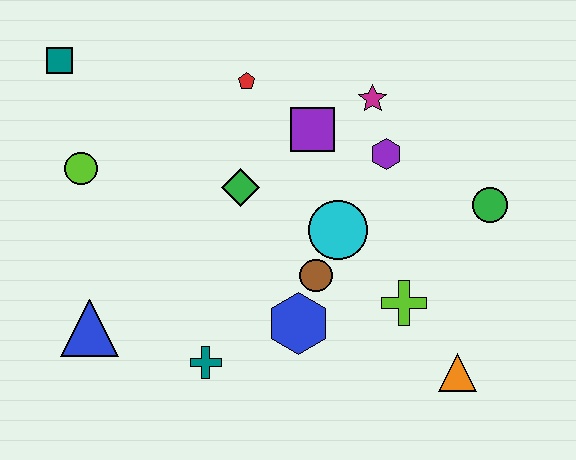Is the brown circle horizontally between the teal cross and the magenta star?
Yes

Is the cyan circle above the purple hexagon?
No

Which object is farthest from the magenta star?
The blue triangle is farthest from the magenta star.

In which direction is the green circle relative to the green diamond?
The green circle is to the right of the green diamond.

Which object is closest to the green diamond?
The purple square is closest to the green diamond.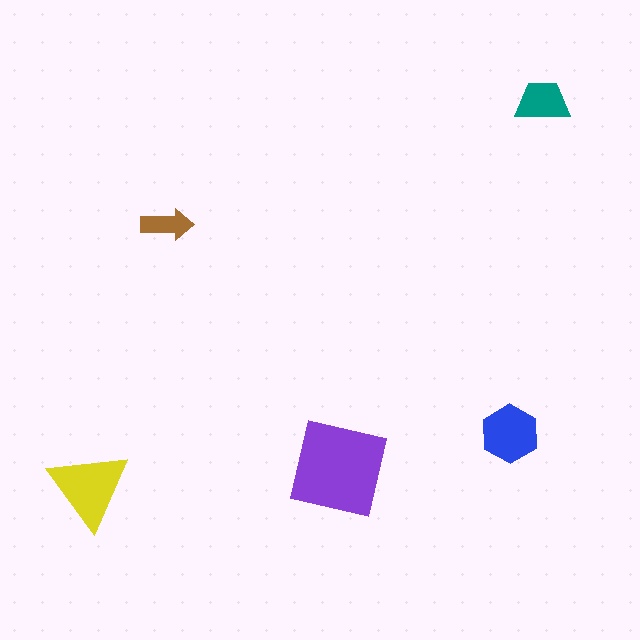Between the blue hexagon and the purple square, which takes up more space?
The purple square.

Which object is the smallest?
The brown arrow.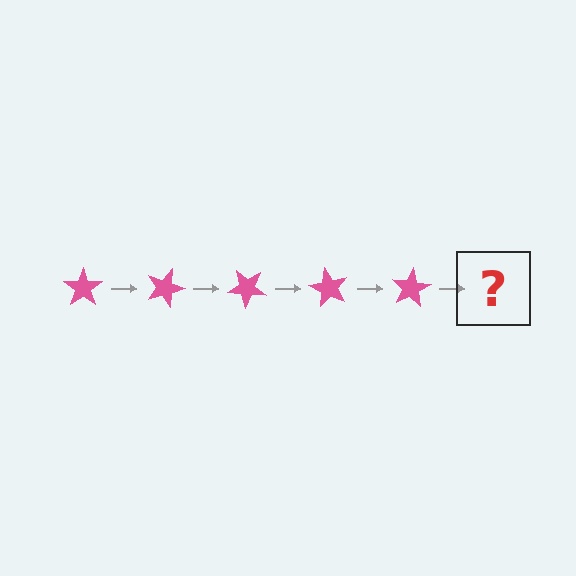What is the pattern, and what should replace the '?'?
The pattern is that the star rotates 20 degrees each step. The '?' should be a pink star rotated 100 degrees.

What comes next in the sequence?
The next element should be a pink star rotated 100 degrees.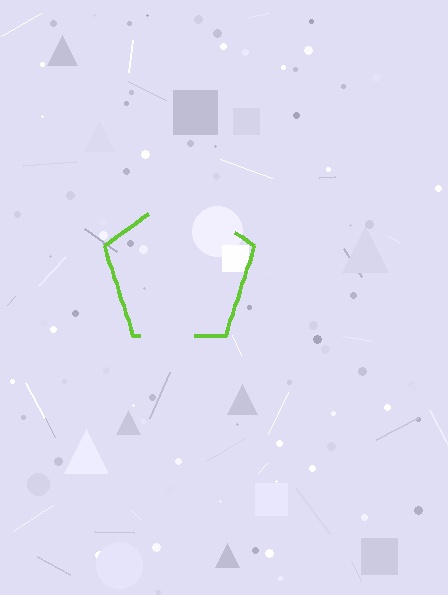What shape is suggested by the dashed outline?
The dashed outline suggests a pentagon.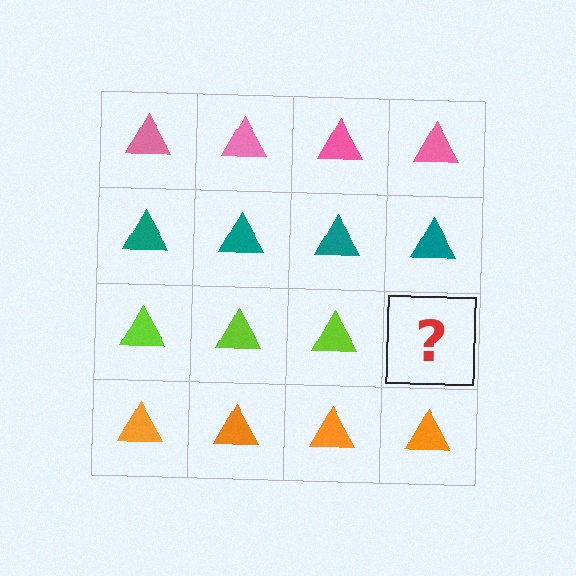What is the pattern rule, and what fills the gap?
The rule is that each row has a consistent color. The gap should be filled with a lime triangle.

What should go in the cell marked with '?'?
The missing cell should contain a lime triangle.